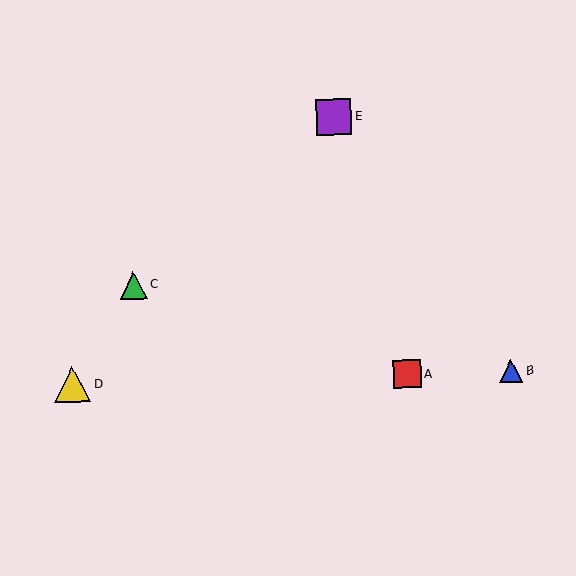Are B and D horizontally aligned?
Yes, both are at y≈371.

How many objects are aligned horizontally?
3 objects (A, B, D) are aligned horizontally.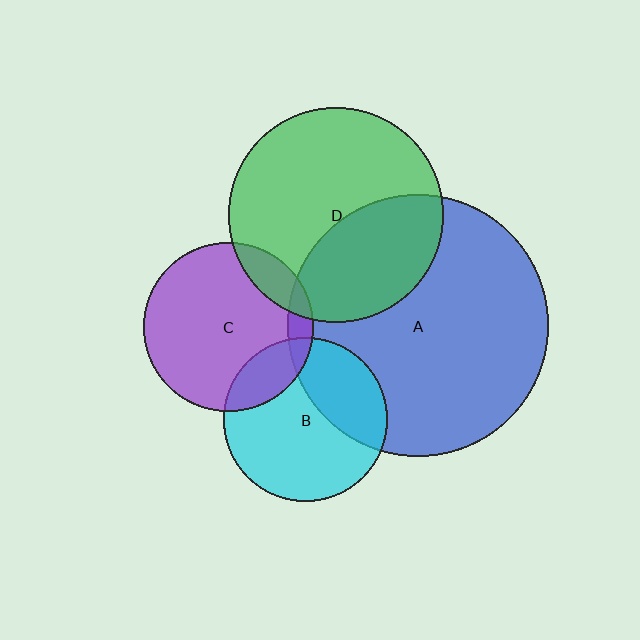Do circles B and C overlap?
Yes.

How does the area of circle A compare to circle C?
Approximately 2.4 times.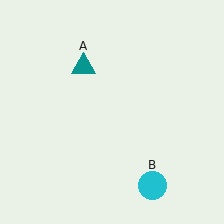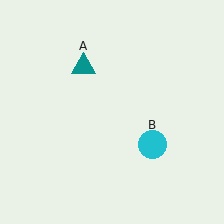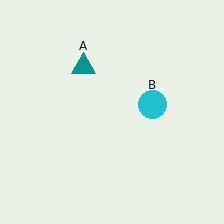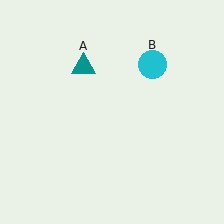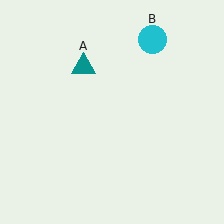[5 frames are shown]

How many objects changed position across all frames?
1 object changed position: cyan circle (object B).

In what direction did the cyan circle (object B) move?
The cyan circle (object B) moved up.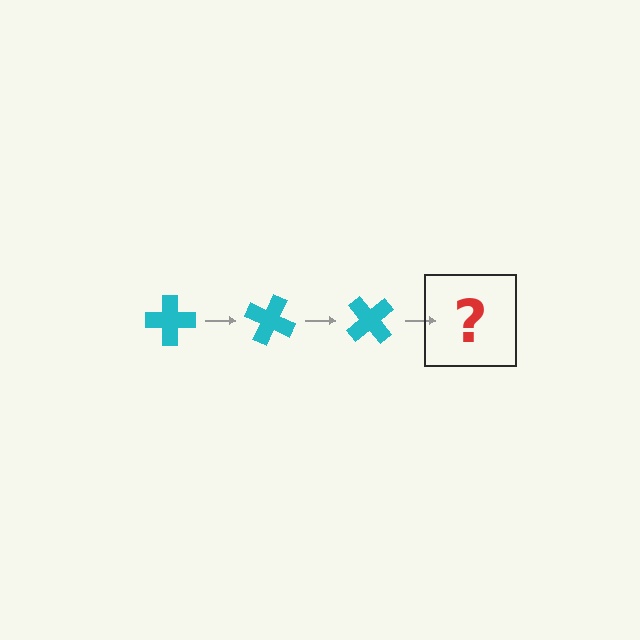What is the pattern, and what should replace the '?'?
The pattern is that the cross rotates 25 degrees each step. The '?' should be a cyan cross rotated 75 degrees.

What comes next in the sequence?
The next element should be a cyan cross rotated 75 degrees.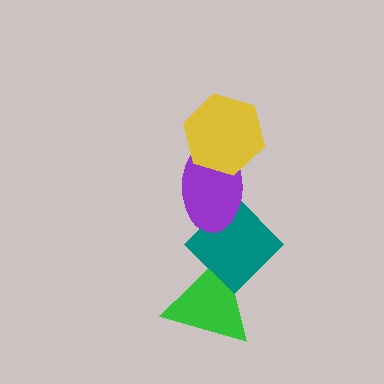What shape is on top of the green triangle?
The teal diamond is on top of the green triangle.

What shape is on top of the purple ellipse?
The yellow hexagon is on top of the purple ellipse.